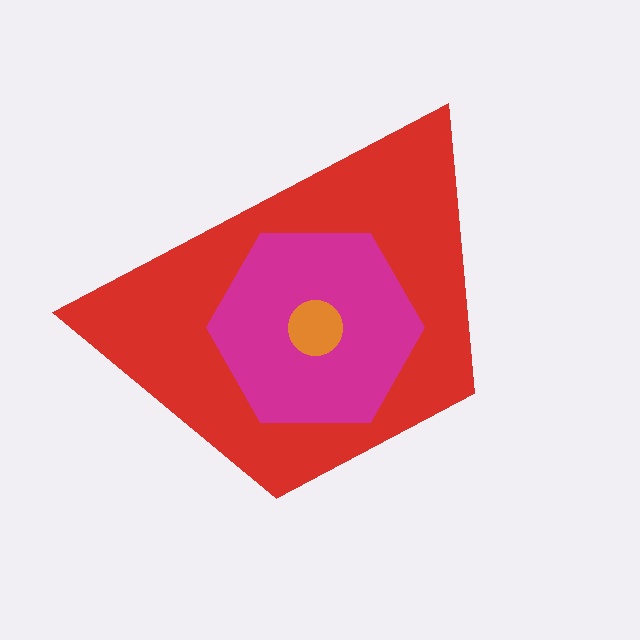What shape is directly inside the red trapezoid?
The magenta hexagon.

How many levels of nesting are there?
3.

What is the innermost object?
The orange circle.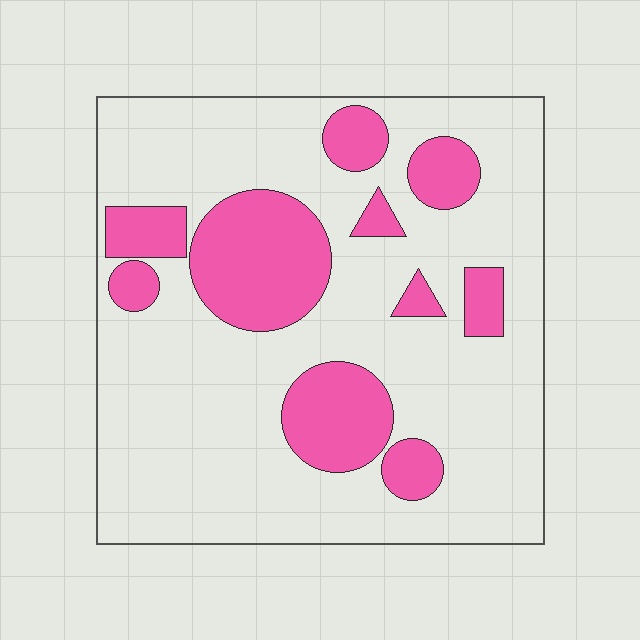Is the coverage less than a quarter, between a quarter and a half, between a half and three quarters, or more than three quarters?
Less than a quarter.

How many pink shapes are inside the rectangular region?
10.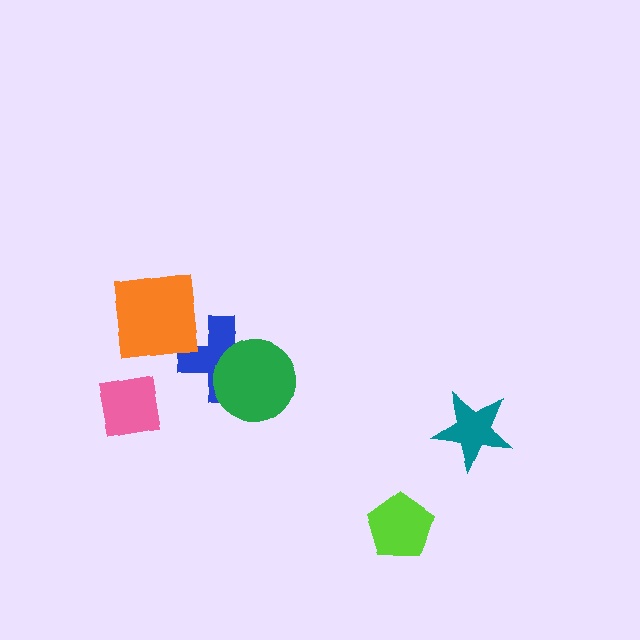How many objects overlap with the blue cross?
1 object overlaps with the blue cross.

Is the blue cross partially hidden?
Yes, it is partially covered by another shape.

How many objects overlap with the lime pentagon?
0 objects overlap with the lime pentagon.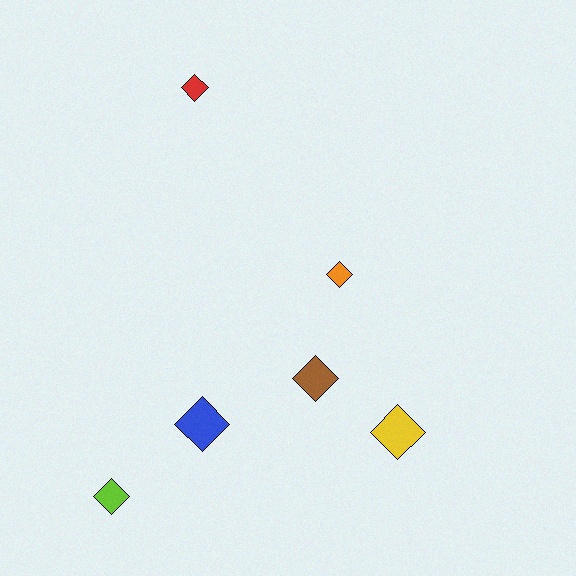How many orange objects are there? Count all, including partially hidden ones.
There is 1 orange object.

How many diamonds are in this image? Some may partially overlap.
There are 6 diamonds.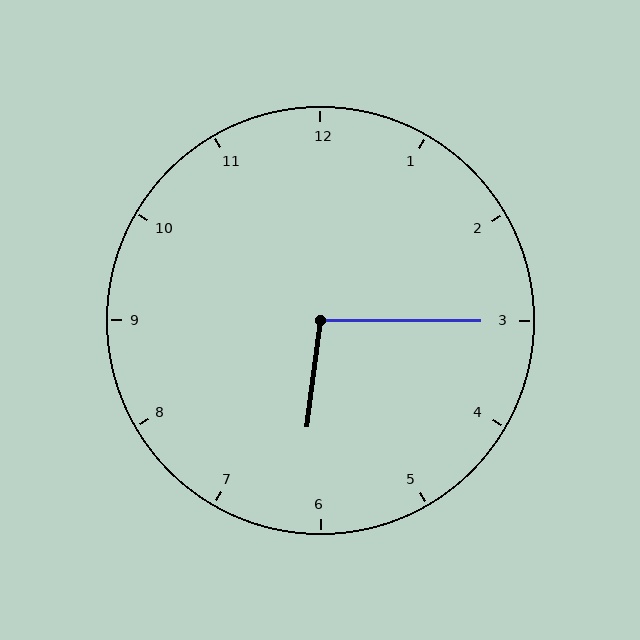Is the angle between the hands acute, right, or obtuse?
It is obtuse.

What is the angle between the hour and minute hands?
Approximately 98 degrees.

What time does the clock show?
6:15.